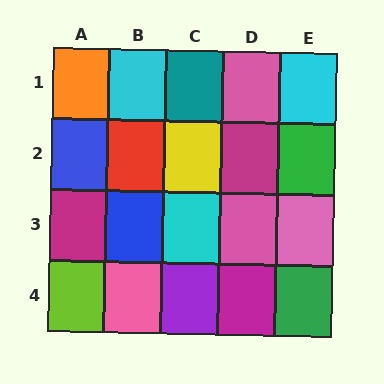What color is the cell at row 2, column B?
Red.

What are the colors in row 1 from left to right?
Orange, cyan, teal, pink, cyan.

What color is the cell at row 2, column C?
Yellow.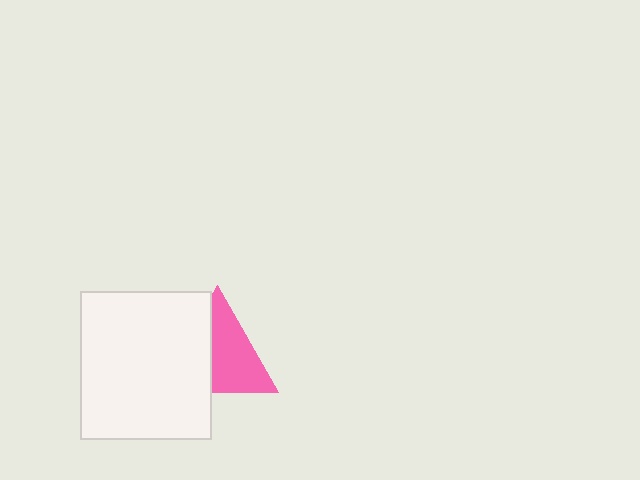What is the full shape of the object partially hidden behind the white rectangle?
The partially hidden object is a pink triangle.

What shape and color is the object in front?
The object in front is a white rectangle.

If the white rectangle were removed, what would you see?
You would see the complete pink triangle.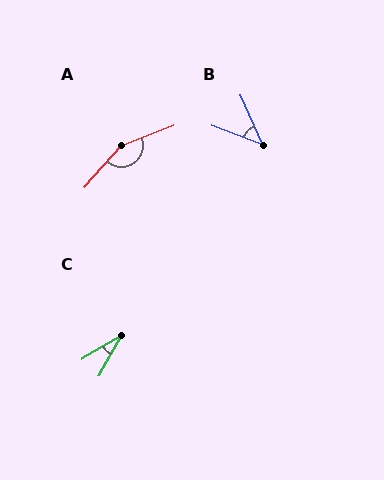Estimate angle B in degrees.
Approximately 45 degrees.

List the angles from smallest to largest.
C (30°), B (45°), A (152°).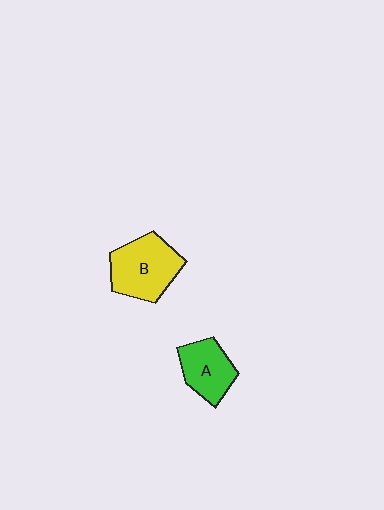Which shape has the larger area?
Shape B (yellow).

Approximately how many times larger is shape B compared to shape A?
Approximately 1.4 times.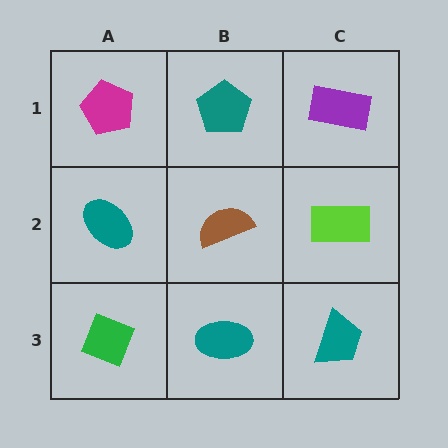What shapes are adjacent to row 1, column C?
A lime rectangle (row 2, column C), a teal pentagon (row 1, column B).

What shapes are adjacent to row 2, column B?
A teal pentagon (row 1, column B), a teal ellipse (row 3, column B), a teal ellipse (row 2, column A), a lime rectangle (row 2, column C).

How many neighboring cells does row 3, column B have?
3.